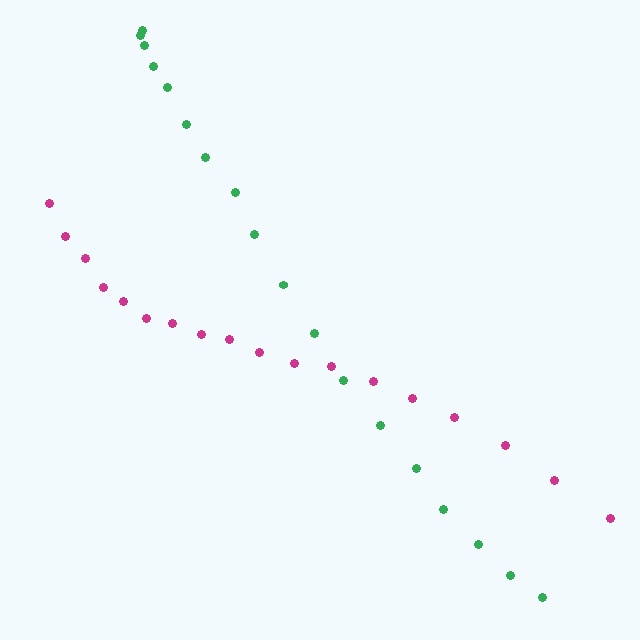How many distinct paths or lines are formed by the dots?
There are 2 distinct paths.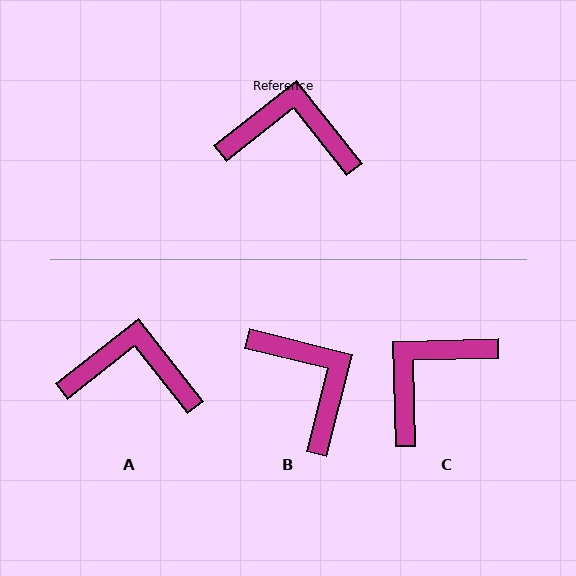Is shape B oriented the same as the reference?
No, it is off by about 52 degrees.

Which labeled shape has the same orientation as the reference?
A.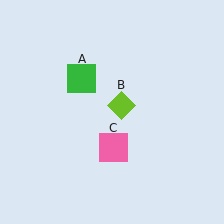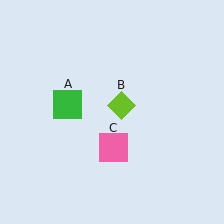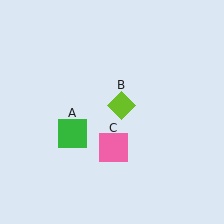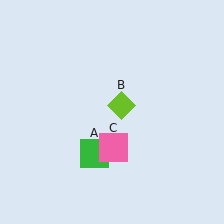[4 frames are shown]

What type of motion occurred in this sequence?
The green square (object A) rotated counterclockwise around the center of the scene.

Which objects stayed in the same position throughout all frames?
Lime diamond (object B) and pink square (object C) remained stationary.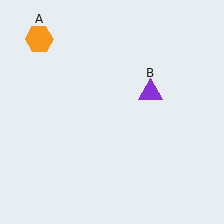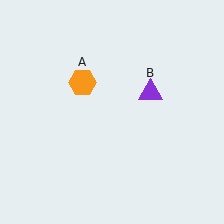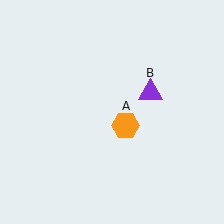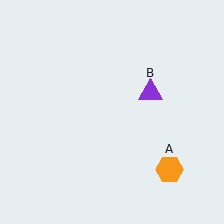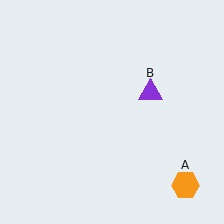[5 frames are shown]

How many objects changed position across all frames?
1 object changed position: orange hexagon (object A).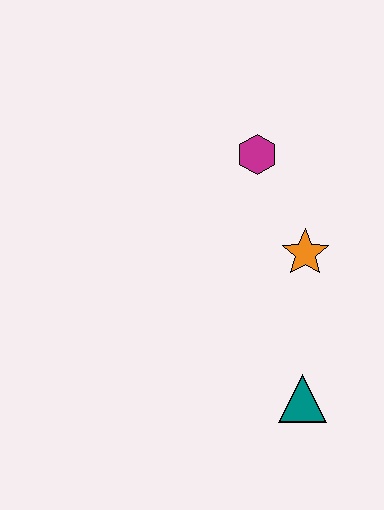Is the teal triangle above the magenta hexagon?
No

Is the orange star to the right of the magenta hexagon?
Yes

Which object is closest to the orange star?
The magenta hexagon is closest to the orange star.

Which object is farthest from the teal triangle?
The magenta hexagon is farthest from the teal triangle.